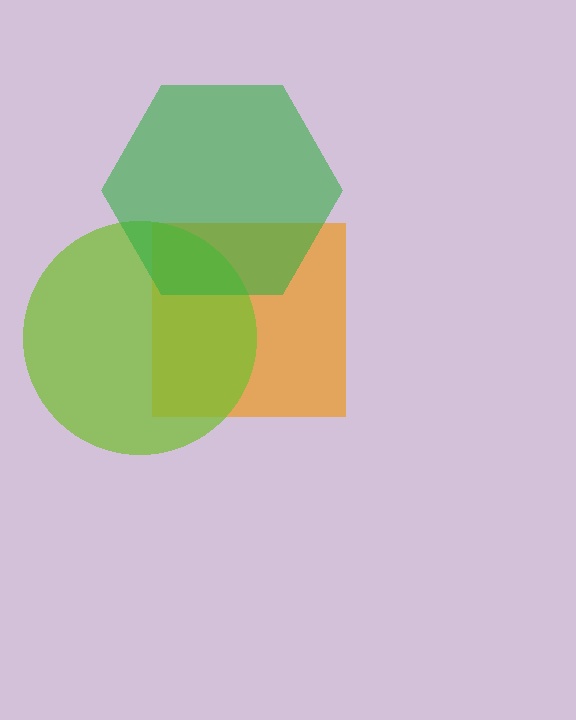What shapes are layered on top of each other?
The layered shapes are: an orange square, a lime circle, a green hexagon.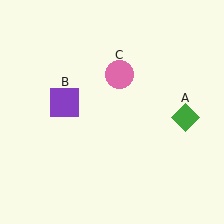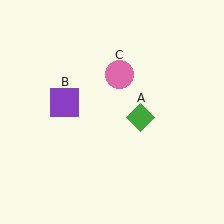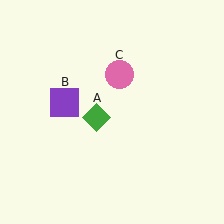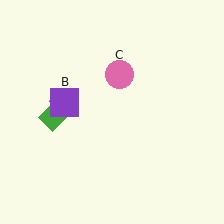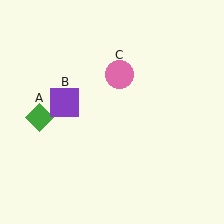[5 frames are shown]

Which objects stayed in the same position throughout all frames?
Purple square (object B) and pink circle (object C) remained stationary.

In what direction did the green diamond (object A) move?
The green diamond (object A) moved left.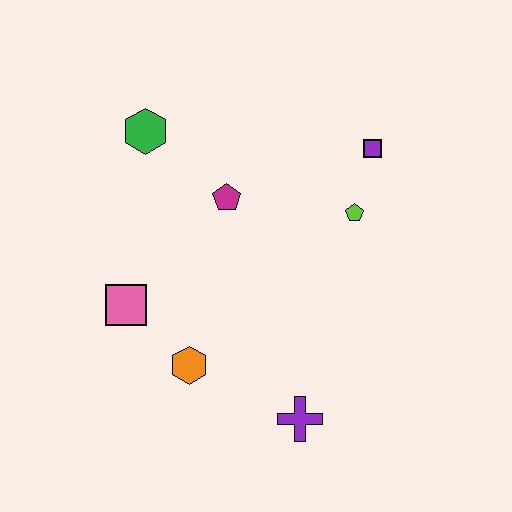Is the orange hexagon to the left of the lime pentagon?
Yes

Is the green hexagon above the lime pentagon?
Yes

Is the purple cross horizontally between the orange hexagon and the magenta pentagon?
No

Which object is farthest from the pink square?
The purple square is farthest from the pink square.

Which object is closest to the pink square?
The orange hexagon is closest to the pink square.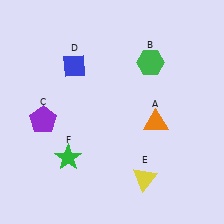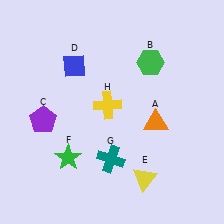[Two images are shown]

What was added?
A teal cross (G), a yellow cross (H) were added in Image 2.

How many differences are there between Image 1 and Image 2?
There are 2 differences between the two images.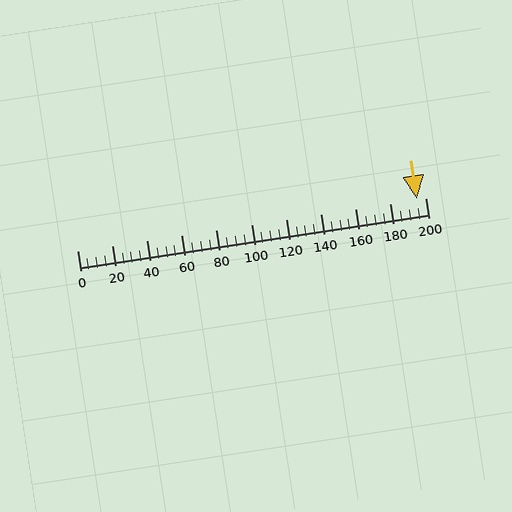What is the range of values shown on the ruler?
The ruler shows values from 0 to 200.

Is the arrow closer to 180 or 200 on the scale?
The arrow is closer to 200.